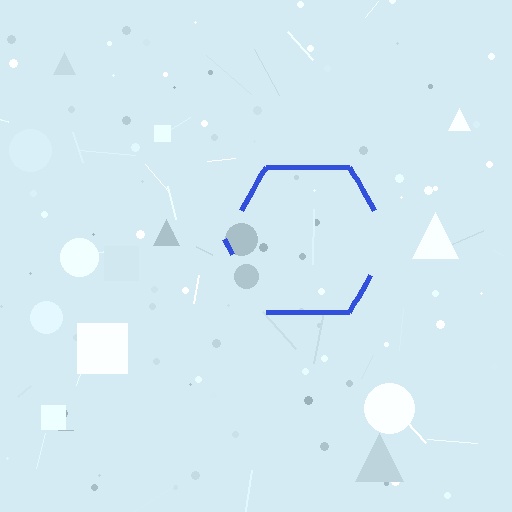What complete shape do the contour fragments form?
The contour fragments form a hexagon.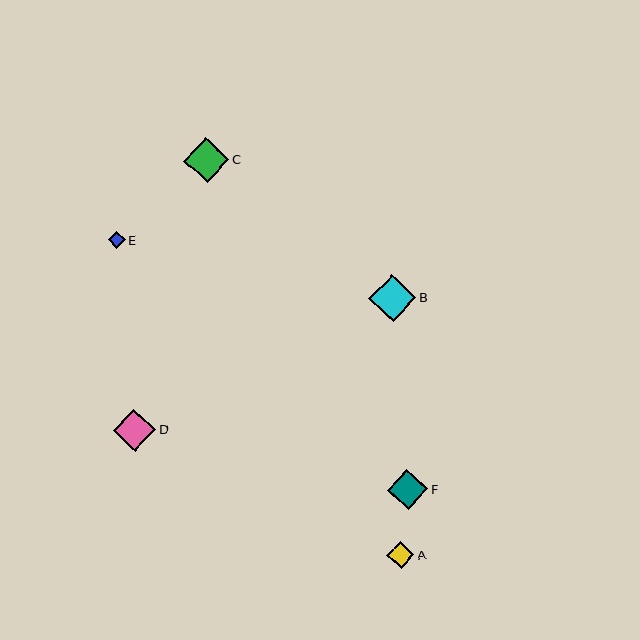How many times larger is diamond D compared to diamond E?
Diamond D is approximately 2.5 times the size of diamond E.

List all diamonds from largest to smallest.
From largest to smallest: B, C, D, F, A, E.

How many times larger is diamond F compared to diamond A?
Diamond F is approximately 1.5 times the size of diamond A.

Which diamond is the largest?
Diamond B is the largest with a size of approximately 47 pixels.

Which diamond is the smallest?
Diamond E is the smallest with a size of approximately 17 pixels.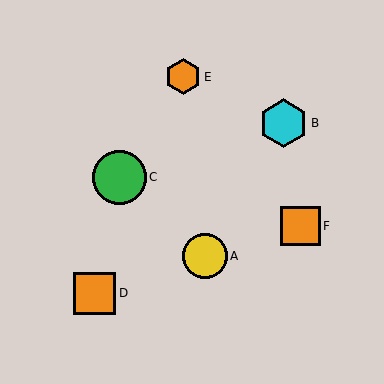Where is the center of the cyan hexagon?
The center of the cyan hexagon is at (284, 123).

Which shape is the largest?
The green circle (labeled C) is the largest.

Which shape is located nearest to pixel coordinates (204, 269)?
The yellow circle (labeled A) at (205, 256) is nearest to that location.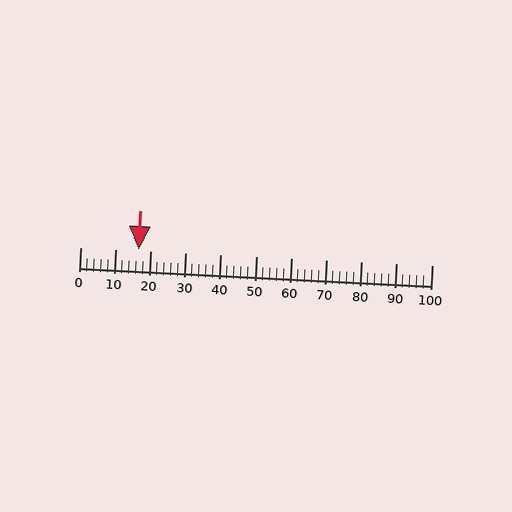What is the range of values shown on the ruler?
The ruler shows values from 0 to 100.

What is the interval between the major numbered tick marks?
The major tick marks are spaced 10 units apart.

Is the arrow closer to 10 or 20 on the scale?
The arrow is closer to 20.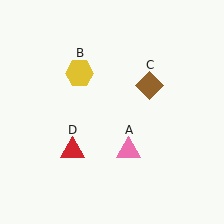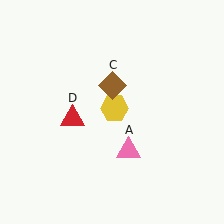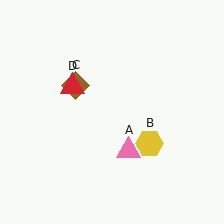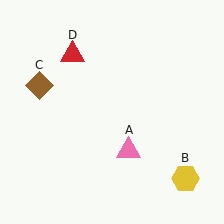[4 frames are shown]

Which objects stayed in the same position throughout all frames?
Pink triangle (object A) remained stationary.